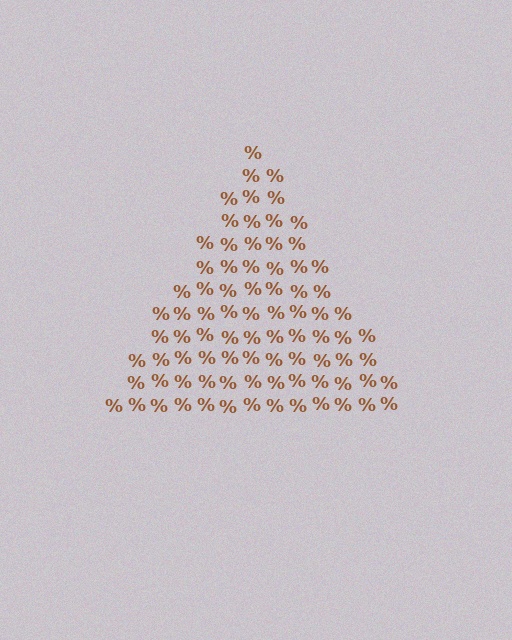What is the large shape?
The large shape is a triangle.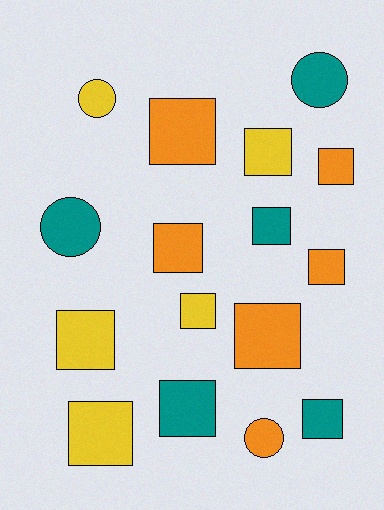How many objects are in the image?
There are 16 objects.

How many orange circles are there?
There is 1 orange circle.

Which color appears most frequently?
Orange, with 6 objects.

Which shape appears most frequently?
Square, with 12 objects.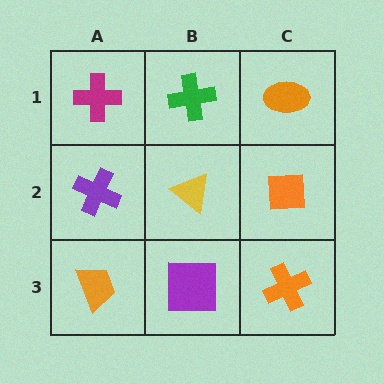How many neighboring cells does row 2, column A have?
3.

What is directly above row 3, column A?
A purple cross.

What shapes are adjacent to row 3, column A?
A purple cross (row 2, column A), a purple square (row 3, column B).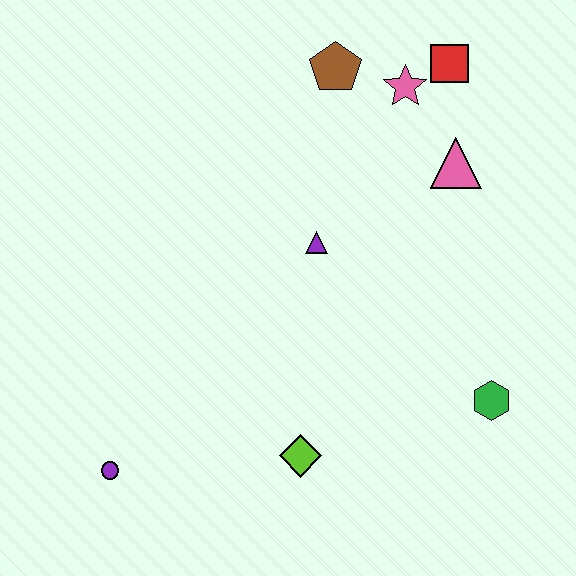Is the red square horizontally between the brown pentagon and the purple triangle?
No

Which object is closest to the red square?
The pink star is closest to the red square.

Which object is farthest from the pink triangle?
The purple circle is farthest from the pink triangle.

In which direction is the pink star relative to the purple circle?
The pink star is above the purple circle.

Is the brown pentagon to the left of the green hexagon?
Yes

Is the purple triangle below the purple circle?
No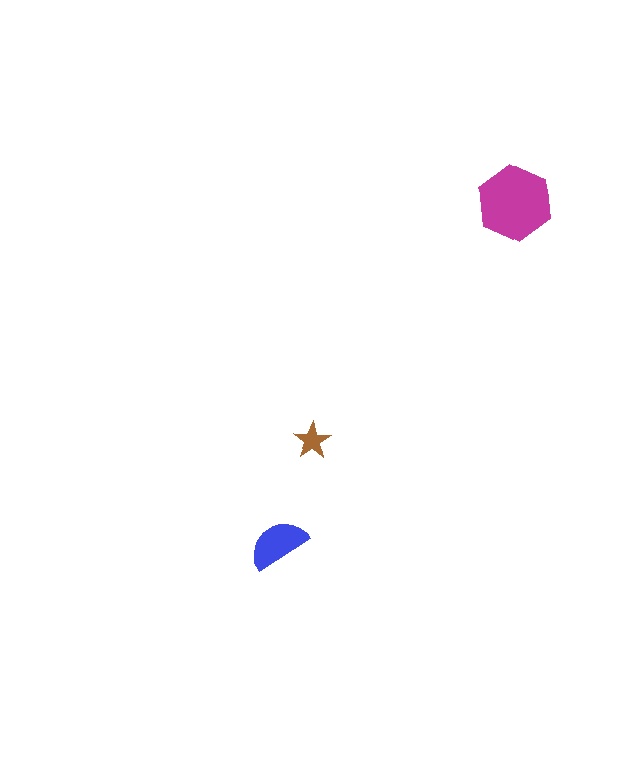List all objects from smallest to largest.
The brown star, the blue semicircle, the magenta hexagon.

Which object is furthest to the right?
The magenta hexagon is rightmost.